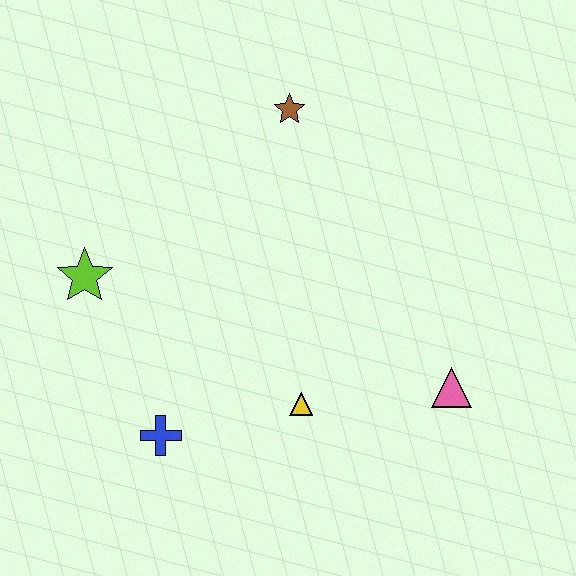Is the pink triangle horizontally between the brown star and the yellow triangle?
No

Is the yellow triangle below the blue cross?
No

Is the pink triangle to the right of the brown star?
Yes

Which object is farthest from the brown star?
The blue cross is farthest from the brown star.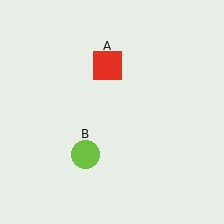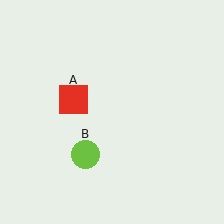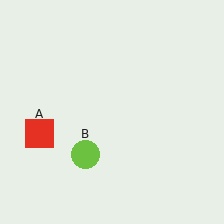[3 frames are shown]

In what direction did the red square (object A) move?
The red square (object A) moved down and to the left.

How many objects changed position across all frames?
1 object changed position: red square (object A).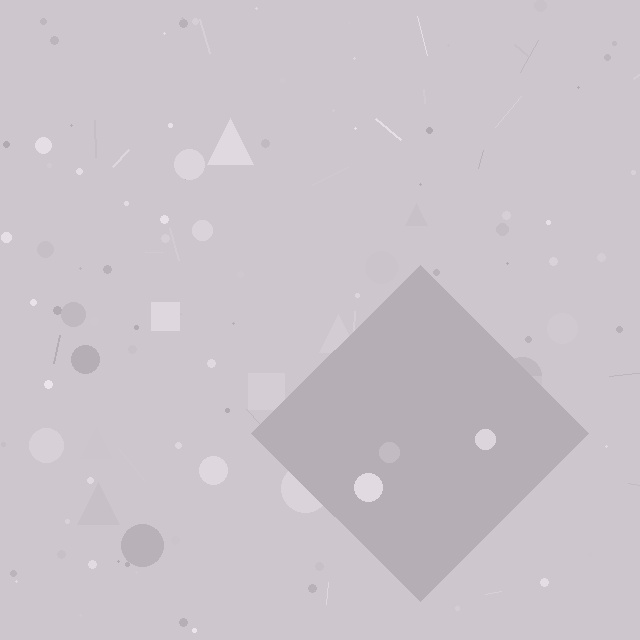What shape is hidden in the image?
A diamond is hidden in the image.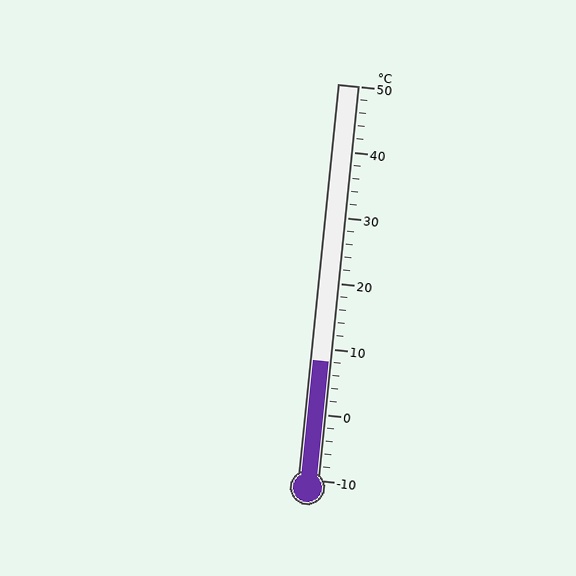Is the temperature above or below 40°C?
The temperature is below 40°C.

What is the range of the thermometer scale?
The thermometer scale ranges from -10°C to 50°C.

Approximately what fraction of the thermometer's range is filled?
The thermometer is filled to approximately 30% of its range.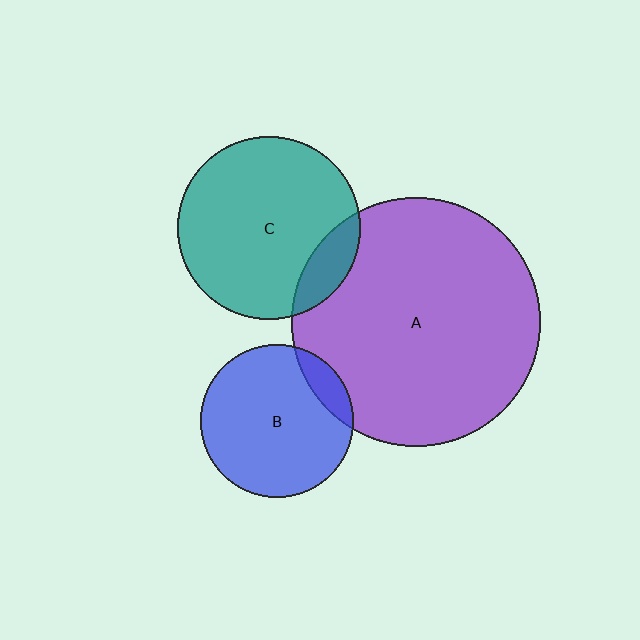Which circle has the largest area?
Circle A (purple).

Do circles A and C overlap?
Yes.